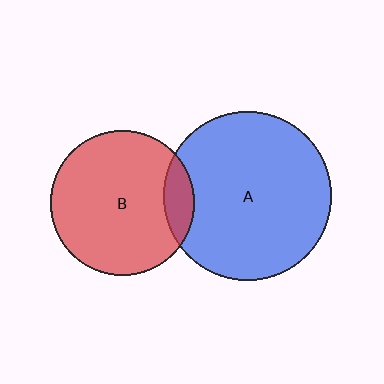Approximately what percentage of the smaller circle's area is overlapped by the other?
Approximately 10%.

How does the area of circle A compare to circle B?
Approximately 1.4 times.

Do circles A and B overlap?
Yes.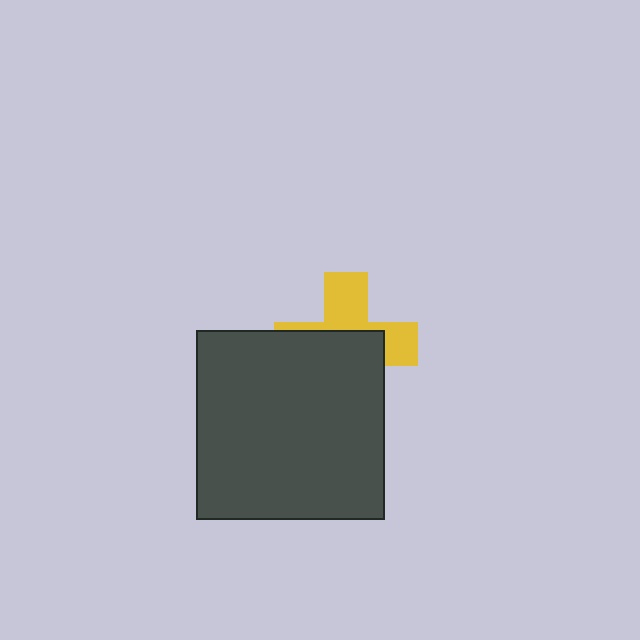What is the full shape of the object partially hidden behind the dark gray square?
The partially hidden object is a yellow cross.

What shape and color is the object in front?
The object in front is a dark gray square.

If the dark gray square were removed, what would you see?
You would see the complete yellow cross.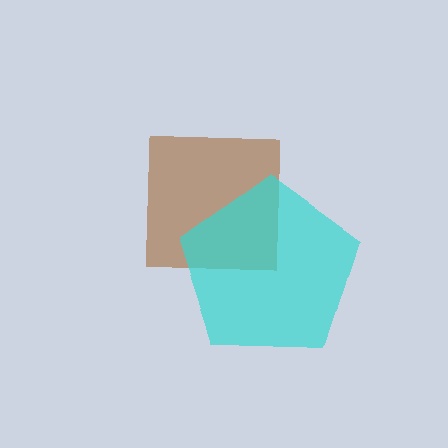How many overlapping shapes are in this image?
There are 2 overlapping shapes in the image.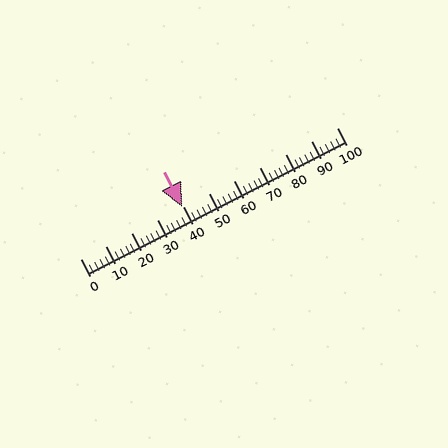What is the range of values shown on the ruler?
The ruler shows values from 0 to 100.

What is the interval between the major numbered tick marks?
The major tick marks are spaced 10 units apart.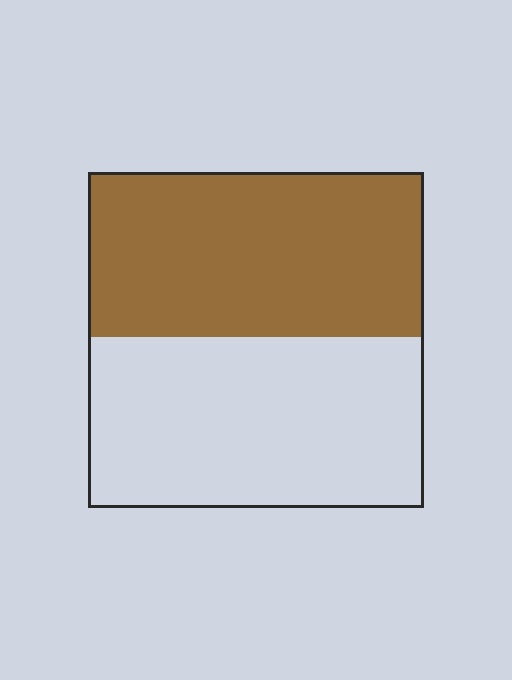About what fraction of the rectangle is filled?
About one half (1/2).